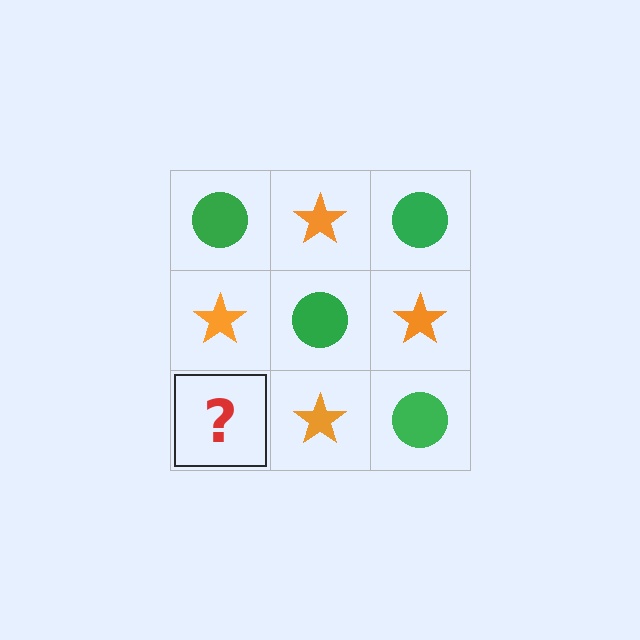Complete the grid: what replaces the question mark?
The question mark should be replaced with a green circle.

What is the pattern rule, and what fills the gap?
The rule is that it alternates green circle and orange star in a checkerboard pattern. The gap should be filled with a green circle.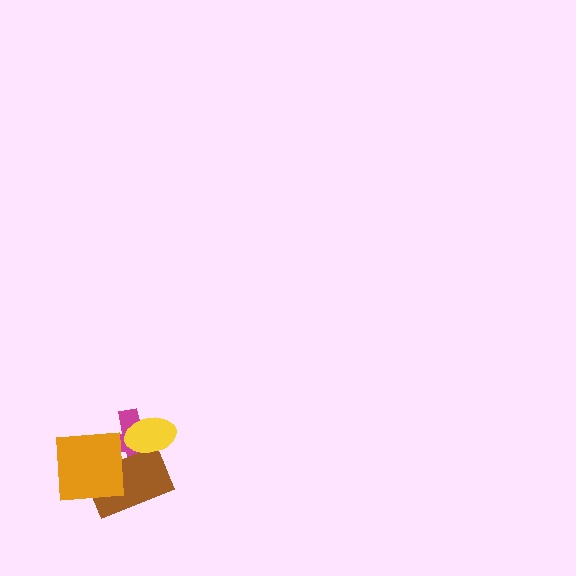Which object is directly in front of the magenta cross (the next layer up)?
The brown rectangle is directly in front of the magenta cross.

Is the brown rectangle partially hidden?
Yes, it is partially covered by another shape.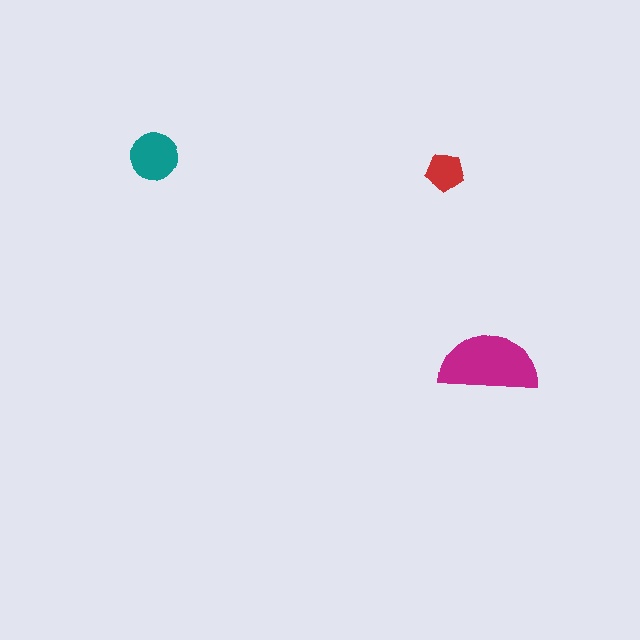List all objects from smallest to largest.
The red pentagon, the teal circle, the magenta semicircle.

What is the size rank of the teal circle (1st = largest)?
2nd.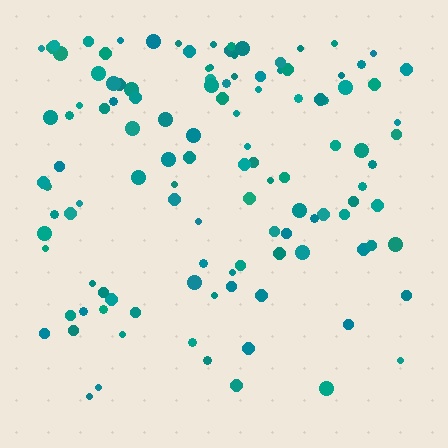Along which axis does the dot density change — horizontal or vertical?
Vertical.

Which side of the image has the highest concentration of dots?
The top.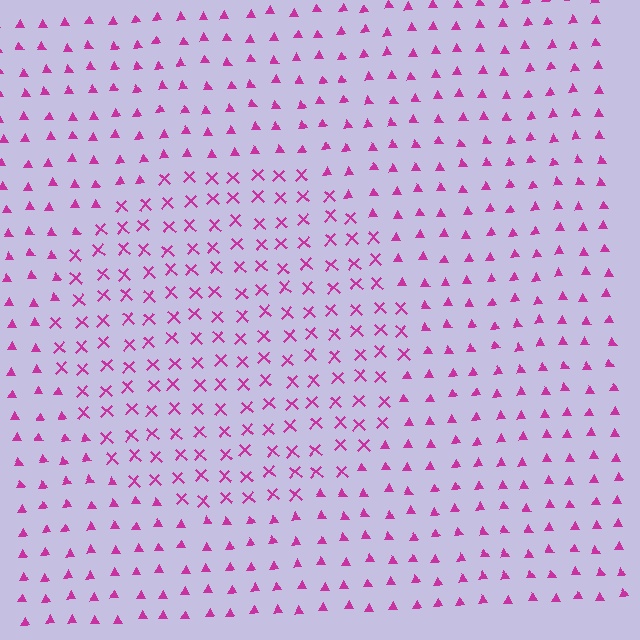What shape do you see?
I see a circle.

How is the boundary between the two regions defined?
The boundary is defined by a change in element shape: X marks inside vs. triangles outside. All elements share the same color and spacing.